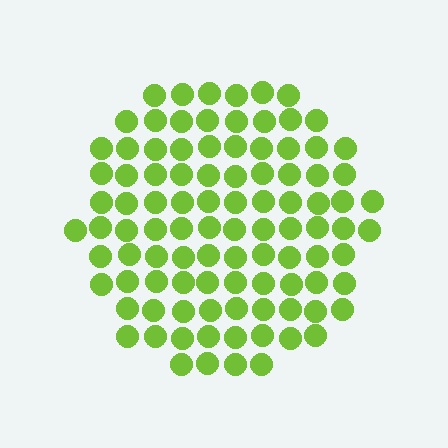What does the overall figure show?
The overall figure shows a circle.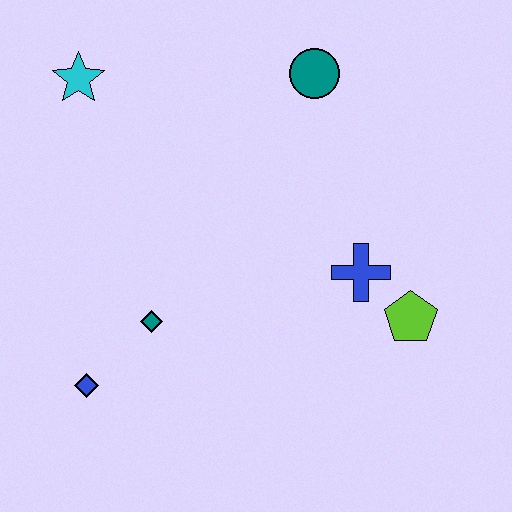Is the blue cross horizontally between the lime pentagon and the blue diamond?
Yes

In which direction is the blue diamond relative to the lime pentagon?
The blue diamond is to the left of the lime pentagon.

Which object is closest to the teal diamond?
The blue diamond is closest to the teal diamond.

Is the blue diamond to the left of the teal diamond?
Yes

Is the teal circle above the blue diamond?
Yes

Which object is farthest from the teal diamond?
The teal circle is farthest from the teal diamond.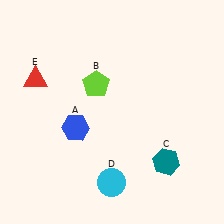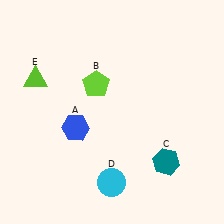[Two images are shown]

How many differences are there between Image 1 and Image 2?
There is 1 difference between the two images.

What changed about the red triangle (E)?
In Image 1, E is red. In Image 2, it changed to lime.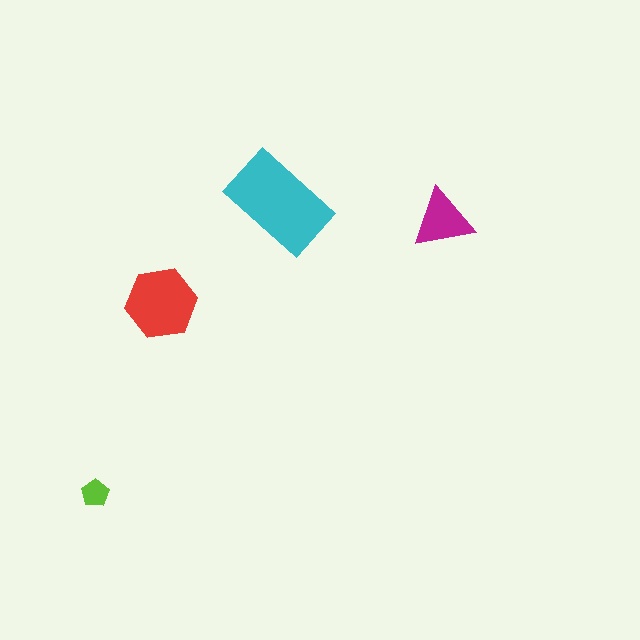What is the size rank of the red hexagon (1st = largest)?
2nd.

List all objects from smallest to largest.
The lime pentagon, the magenta triangle, the red hexagon, the cyan rectangle.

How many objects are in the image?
There are 4 objects in the image.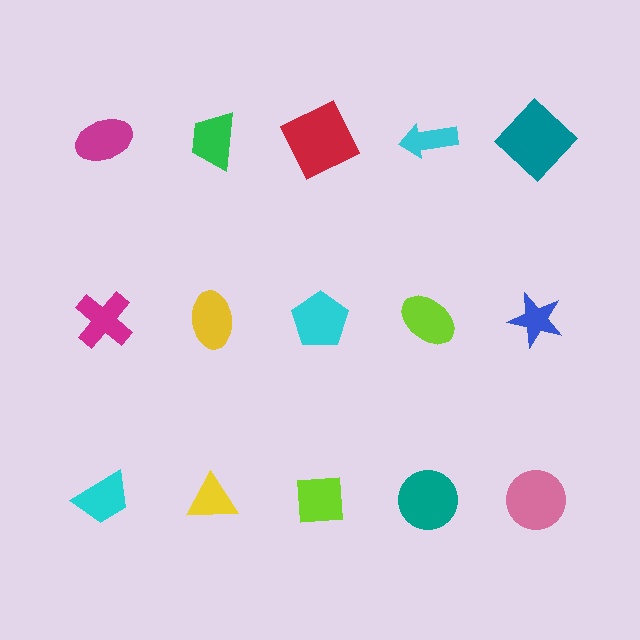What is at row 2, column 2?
A yellow ellipse.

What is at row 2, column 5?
A blue star.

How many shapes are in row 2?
5 shapes.